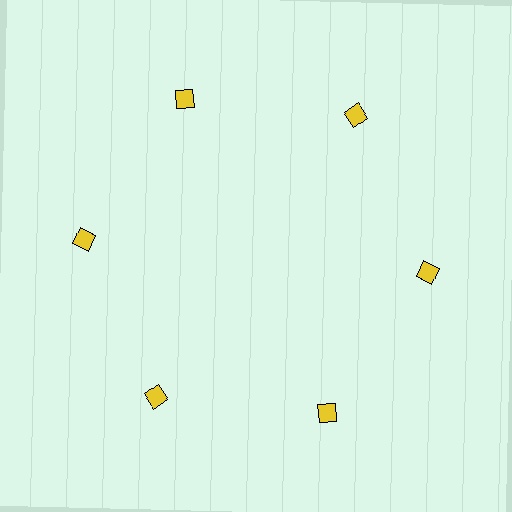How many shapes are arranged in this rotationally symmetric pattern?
There are 6 shapes, arranged in 6 groups of 1.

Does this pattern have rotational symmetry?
Yes, this pattern has 6-fold rotational symmetry. It looks the same after rotating 60 degrees around the center.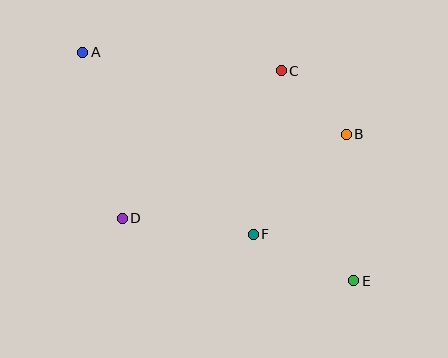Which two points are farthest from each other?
Points A and E are farthest from each other.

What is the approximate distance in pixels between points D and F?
The distance between D and F is approximately 132 pixels.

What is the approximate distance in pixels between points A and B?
The distance between A and B is approximately 276 pixels.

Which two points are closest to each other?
Points B and C are closest to each other.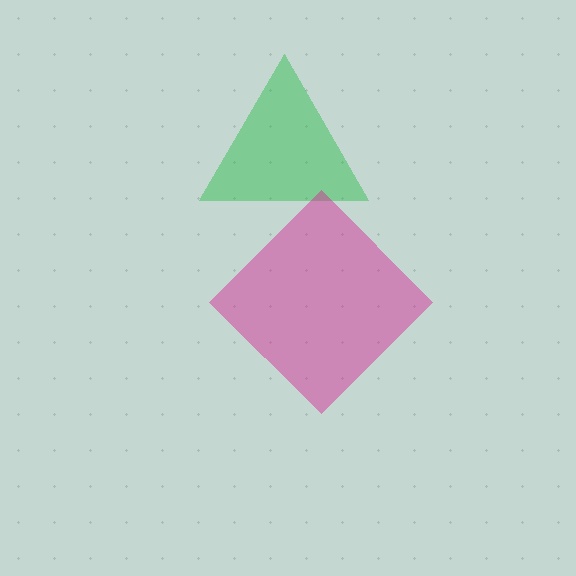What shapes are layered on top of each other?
The layered shapes are: a green triangle, a magenta diamond.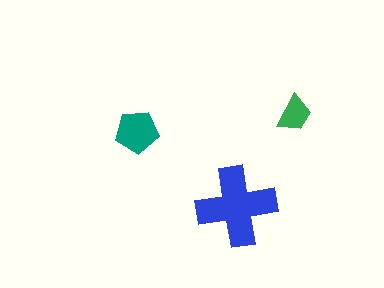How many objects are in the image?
There are 3 objects in the image.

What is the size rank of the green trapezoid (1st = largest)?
3rd.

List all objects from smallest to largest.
The green trapezoid, the teal pentagon, the blue cross.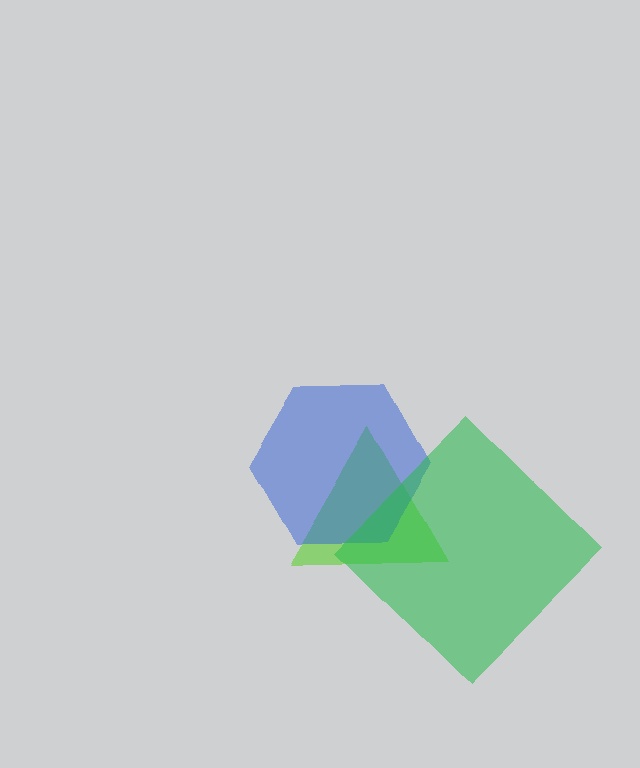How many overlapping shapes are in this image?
There are 3 overlapping shapes in the image.